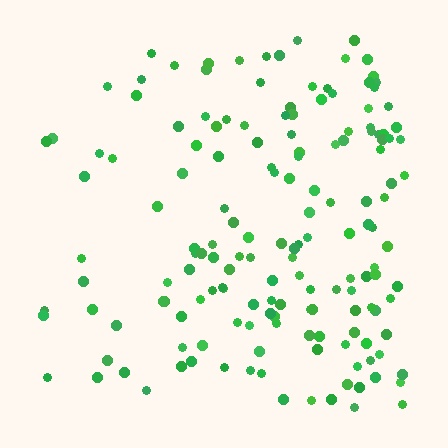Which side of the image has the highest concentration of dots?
The right.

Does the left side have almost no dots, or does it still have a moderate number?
Still a moderate number, just noticeably fewer than the right.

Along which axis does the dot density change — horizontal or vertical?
Horizontal.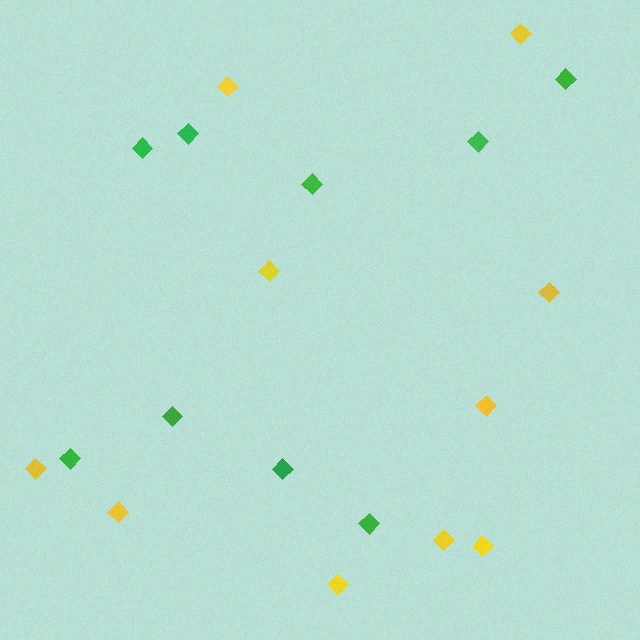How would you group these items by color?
There are 2 groups: one group of green diamonds (9) and one group of yellow diamonds (10).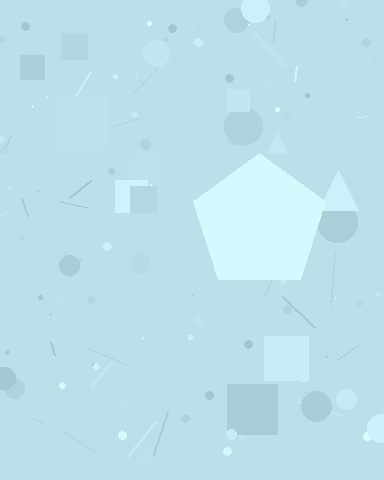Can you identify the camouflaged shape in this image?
The camouflaged shape is a pentagon.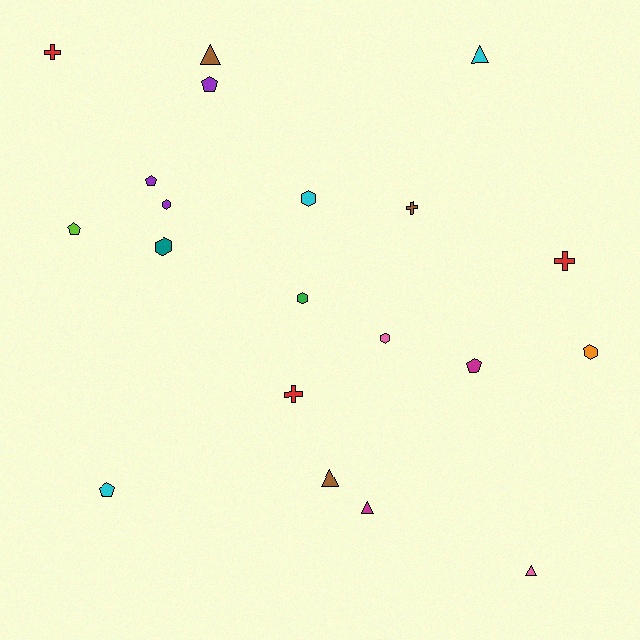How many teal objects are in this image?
There is 1 teal object.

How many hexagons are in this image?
There are 6 hexagons.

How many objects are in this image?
There are 20 objects.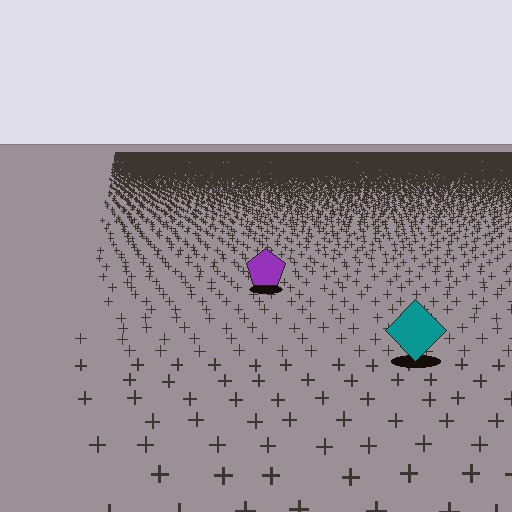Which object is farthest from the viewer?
The purple pentagon is farthest from the viewer. It appears smaller and the ground texture around it is denser.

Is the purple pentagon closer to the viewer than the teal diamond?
No. The teal diamond is closer — you can tell from the texture gradient: the ground texture is coarser near it.